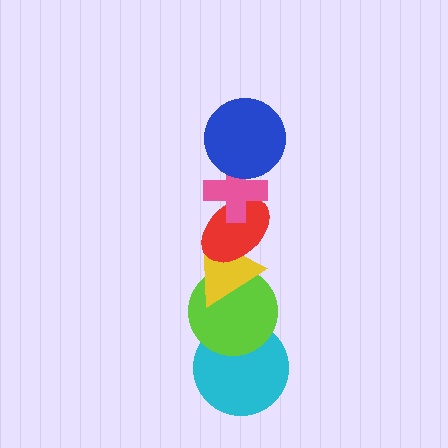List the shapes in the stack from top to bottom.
From top to bottom: the blue circle, the pink cross, the red ellipse, the yellow triangle, the lime circle, the cyan circle.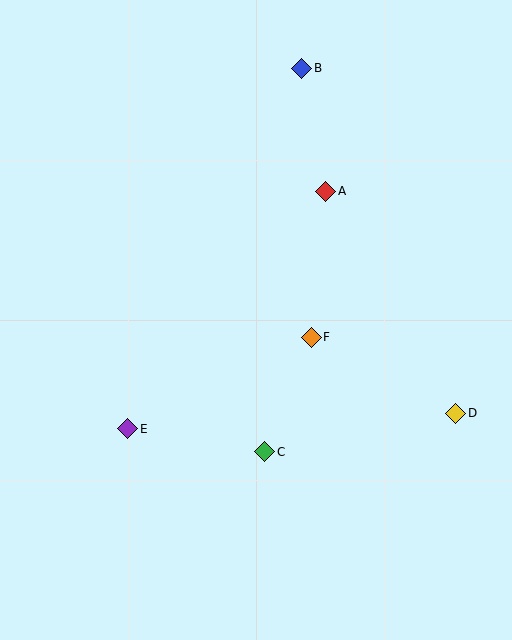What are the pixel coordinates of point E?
Point E is at (128, 429).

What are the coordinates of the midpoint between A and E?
The midpoint between A and E is at (227, 310).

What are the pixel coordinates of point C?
Point C is at (265, 452).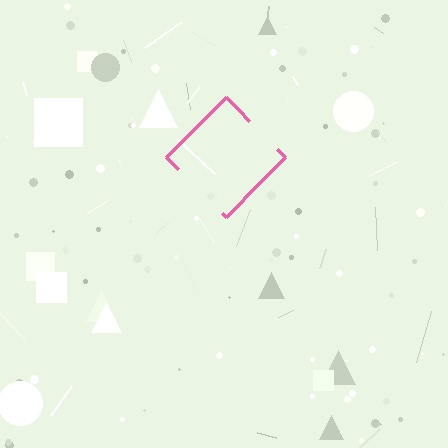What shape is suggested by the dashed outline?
The dashed outline suggests a diamond.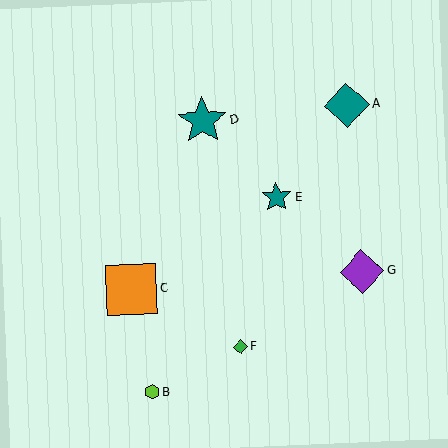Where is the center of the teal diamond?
The center of the teal diamond is at (347, 105).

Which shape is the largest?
The orange square (labeled C) is the largest.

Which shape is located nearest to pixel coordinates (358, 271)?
The purple diamond (labeled G) at (362, 271) is nearest to that location.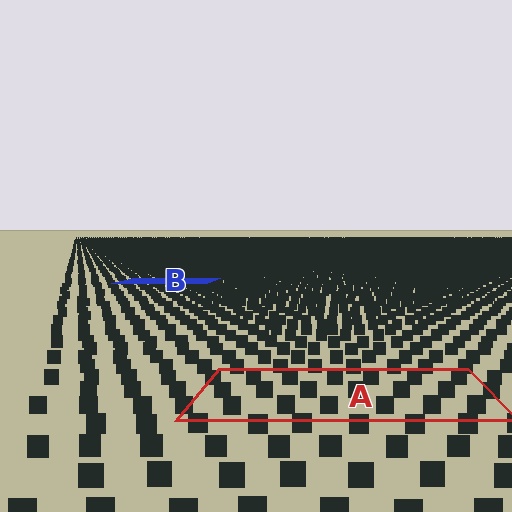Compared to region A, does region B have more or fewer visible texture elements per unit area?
Region B has more texture elements per unit area — they are packed more densely because it is farther away.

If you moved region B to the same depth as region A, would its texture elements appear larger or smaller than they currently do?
They would appear larger. At a closer depth, the same texture elements are projected at a bigger on-screen size.